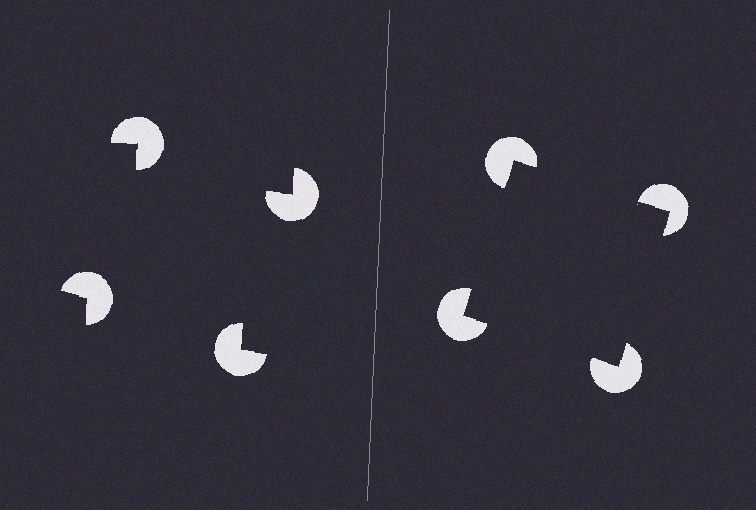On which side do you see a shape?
An illusory square appears on the right side. On the left side the wedge cuts are rotated, so no coherent shape forms.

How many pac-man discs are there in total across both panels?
8 — 4 on each side.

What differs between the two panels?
The pac-man discs are positioned identically on both sides; only the wedge orientations differ. On the right they align to a square; on the left they are misaligned.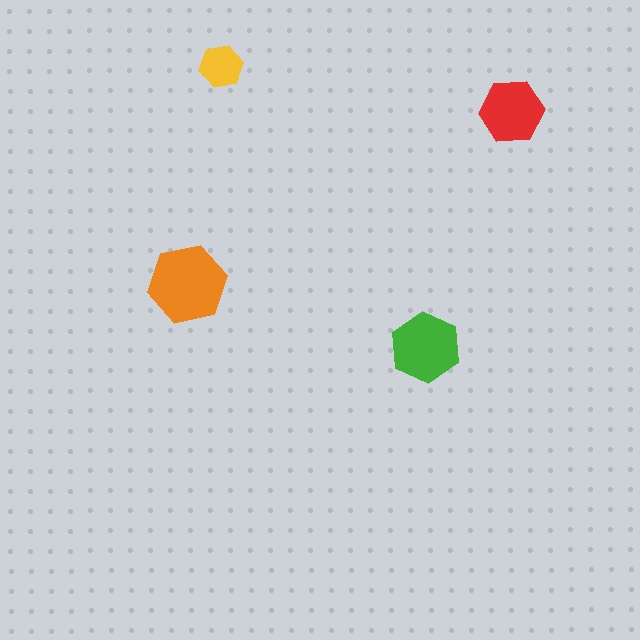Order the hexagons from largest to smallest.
the orange one, the green one, the red one, the yellow one.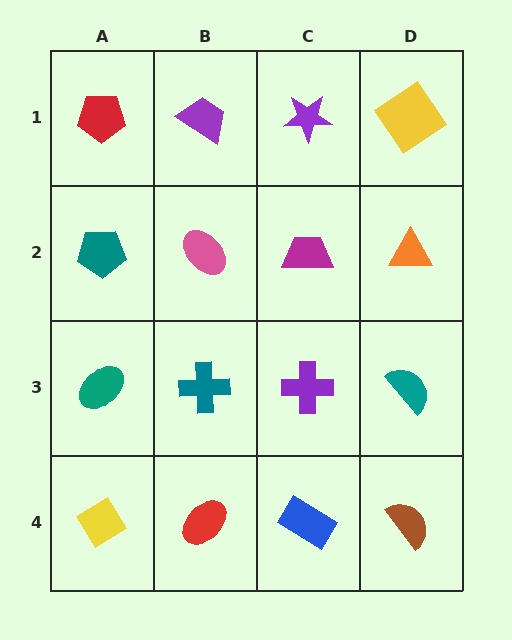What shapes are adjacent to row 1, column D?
An orange triangle (row 2, column D), a purple star (row 1, column C).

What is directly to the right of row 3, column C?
A teal semicircle.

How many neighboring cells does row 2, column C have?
4.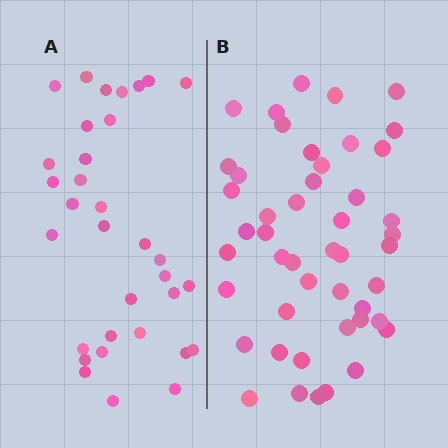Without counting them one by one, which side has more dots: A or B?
Region B (the right region) has more dots.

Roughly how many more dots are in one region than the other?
Region B has approximately 15 more dots than region A.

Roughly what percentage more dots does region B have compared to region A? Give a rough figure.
About 40% more.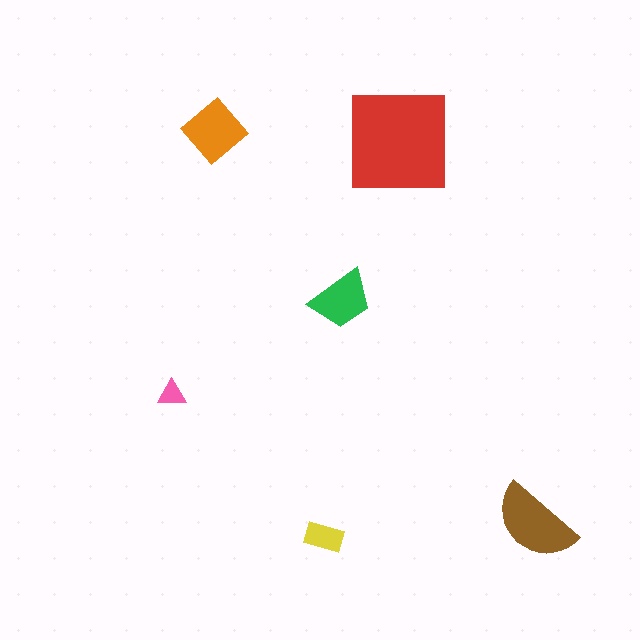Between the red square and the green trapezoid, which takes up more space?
The red square.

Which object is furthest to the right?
The brown semicircle is rightmost.